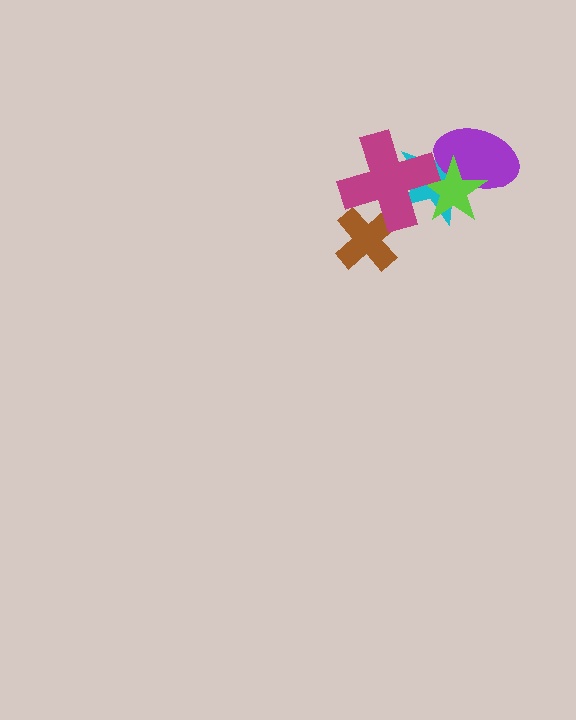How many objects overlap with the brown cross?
1 object overlaps with the brown cross.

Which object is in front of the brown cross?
The magenta cross is in front of the brown cross.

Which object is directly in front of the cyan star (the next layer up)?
The purple ellipse is directly in front of the cyan star.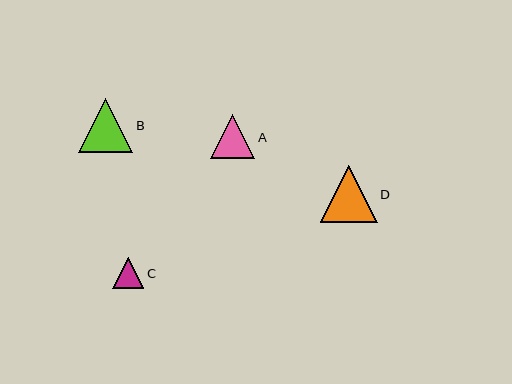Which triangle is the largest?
Triangle D is the largest with a size of approximately 56 pixels.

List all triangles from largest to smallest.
From largest to smallest: D, B, A, C.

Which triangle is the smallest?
Triangle C is the smallest with a size of approximately 31 pixels.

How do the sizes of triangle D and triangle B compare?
Triangle D and triangle B are approximately the same size.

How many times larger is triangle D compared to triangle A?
Triangle D is approximately 1.3 times the size of triangle A.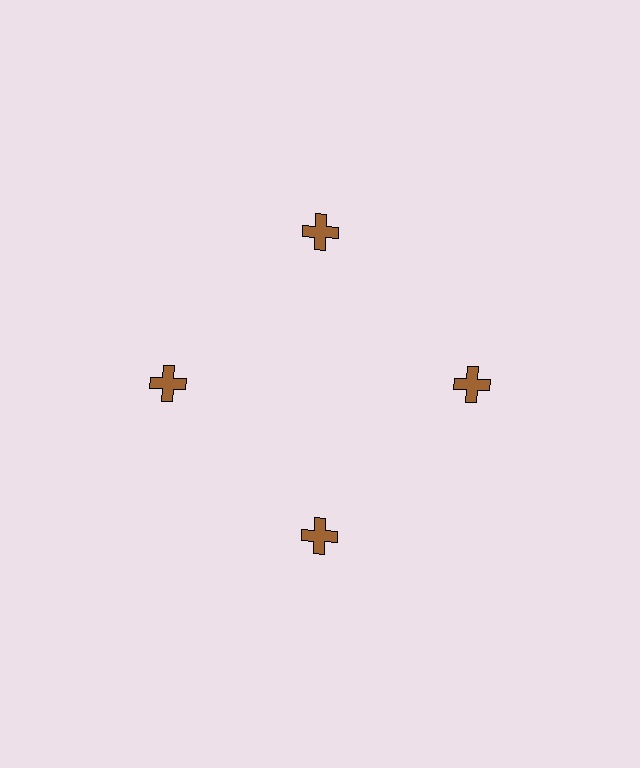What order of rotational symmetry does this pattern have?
This pattern has 4-fold rotational symmetry.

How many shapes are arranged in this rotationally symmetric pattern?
There are 4 shapes, arranged in 4 groups of 1.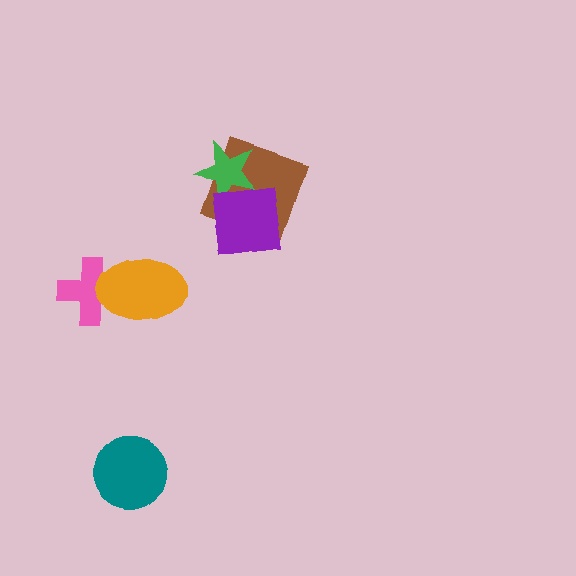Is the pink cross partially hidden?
Yes, it is partially covered by another shape.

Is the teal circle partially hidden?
No, no other shape covers it.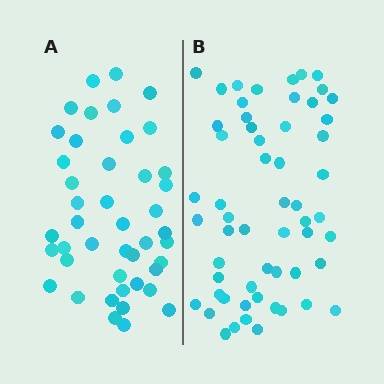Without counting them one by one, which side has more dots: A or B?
Region B (the right region) has more dots.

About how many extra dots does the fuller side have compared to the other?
Region B has approximately 15 more dots than region A.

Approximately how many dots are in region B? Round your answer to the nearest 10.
About 60 dots. (The exact count is 57, which rounds to 60.)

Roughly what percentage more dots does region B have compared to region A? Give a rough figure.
About 30% more.